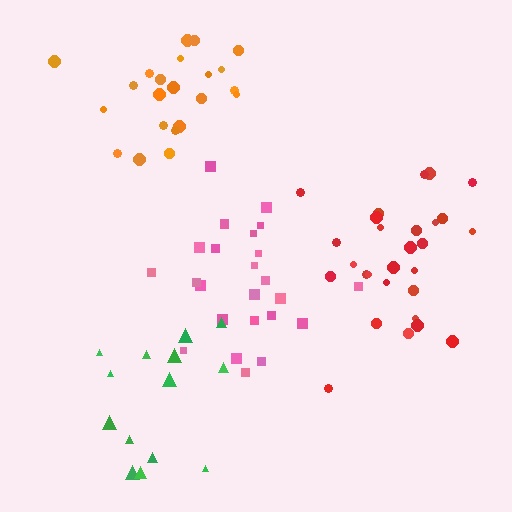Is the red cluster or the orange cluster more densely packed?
Orange.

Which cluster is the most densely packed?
Orange.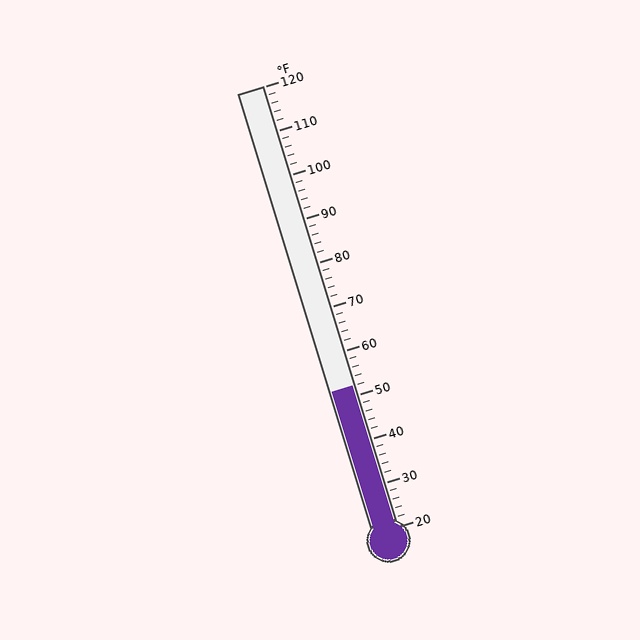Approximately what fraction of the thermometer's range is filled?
The thermometer is filled to approximately 30% of its range.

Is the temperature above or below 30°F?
The temperature is above 30°F.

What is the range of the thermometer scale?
The thermometer scale ranges from 20°F to 120°F.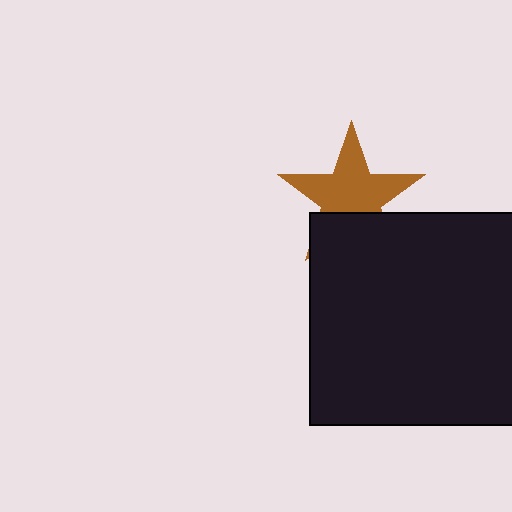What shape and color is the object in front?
The object in front is a black square.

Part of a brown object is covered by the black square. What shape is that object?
It is a star.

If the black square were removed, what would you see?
You would see the complete brown star.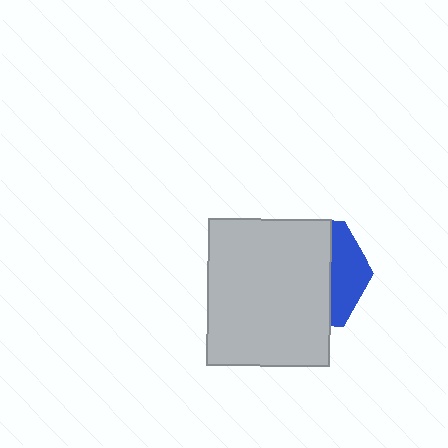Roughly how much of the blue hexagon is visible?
A small part of it is visible (roughly 31%).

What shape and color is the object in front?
The object in front is a light gray rectangle.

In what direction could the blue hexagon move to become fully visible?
The blue hexagon could move right. That would shift it out from behind the light gray rectangle entirely.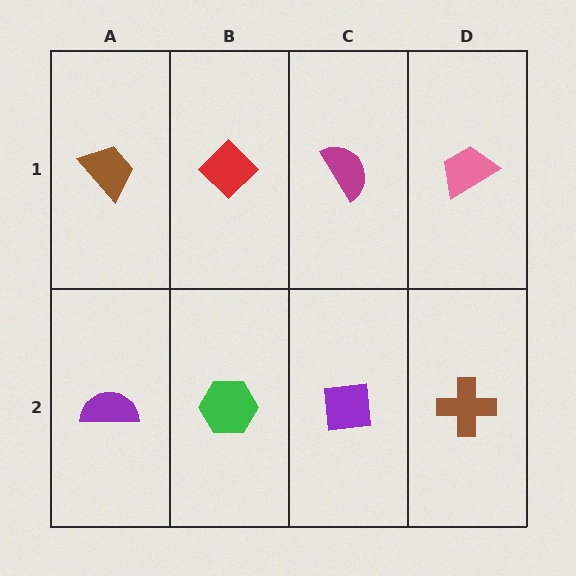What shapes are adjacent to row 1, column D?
A brown cross (row 2, column D), a magenta semicircle (row 1, column C).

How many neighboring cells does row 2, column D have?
2.